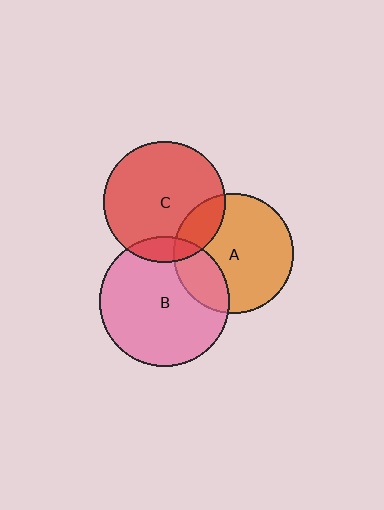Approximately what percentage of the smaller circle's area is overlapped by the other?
Approximately 20%.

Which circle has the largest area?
Circle B (pink).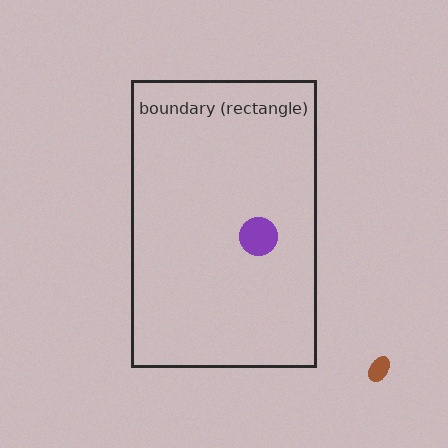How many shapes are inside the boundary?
1 inside, 1 outside.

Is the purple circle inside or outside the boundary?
Inside.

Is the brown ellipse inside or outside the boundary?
Outside.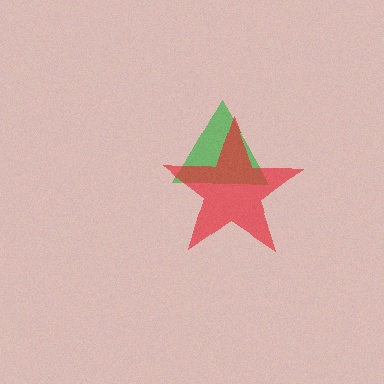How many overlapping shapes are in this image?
There are 2 overlapping shapes in the image.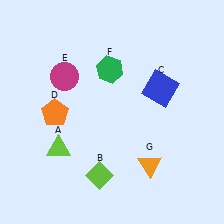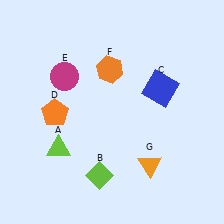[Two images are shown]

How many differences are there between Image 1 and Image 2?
There is 1 difference between the two images.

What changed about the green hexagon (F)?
In Image 1, F is green. In Image 2, it changed to orange.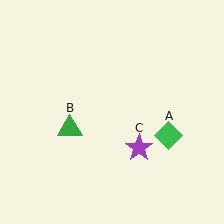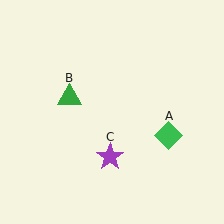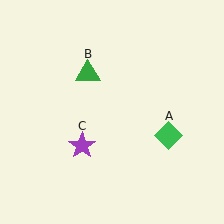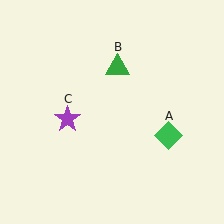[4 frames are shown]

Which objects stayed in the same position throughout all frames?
Green diamond (object A) remained stationary.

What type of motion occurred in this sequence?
The green triangle (object B), purple star (object C) rotated clockwise around the center of the scene.